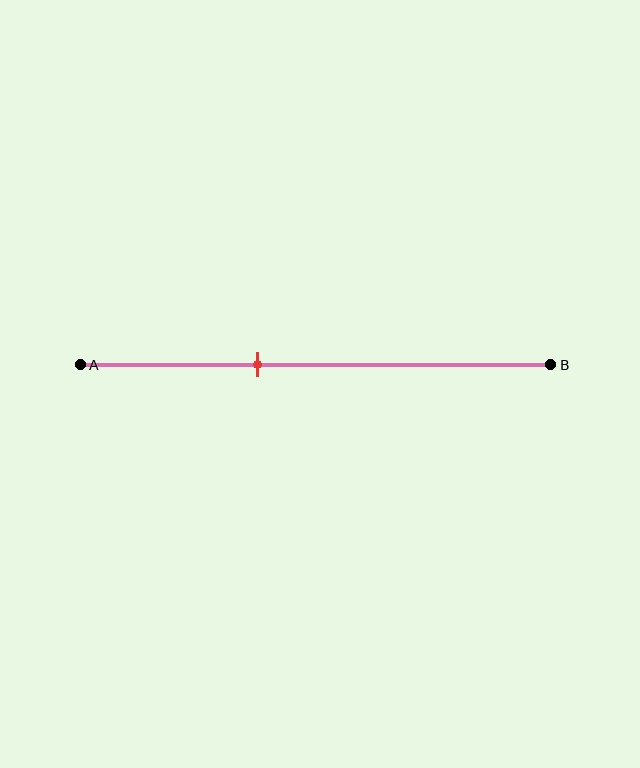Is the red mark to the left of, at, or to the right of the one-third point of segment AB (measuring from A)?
The red mark is to the right of the one-third point of segment AB.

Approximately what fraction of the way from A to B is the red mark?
The red mark is approximately 40% of the way from A to B.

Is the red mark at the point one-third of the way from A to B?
No, the mark is at about 40% from A, not at the 33% one-third point.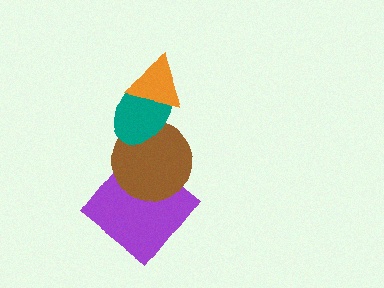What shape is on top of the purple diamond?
The brown circle is on top of the purple diamond.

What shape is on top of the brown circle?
The teal ellipse is on top of the brown circle.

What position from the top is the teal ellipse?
The teal ellipse is 2nd from the top.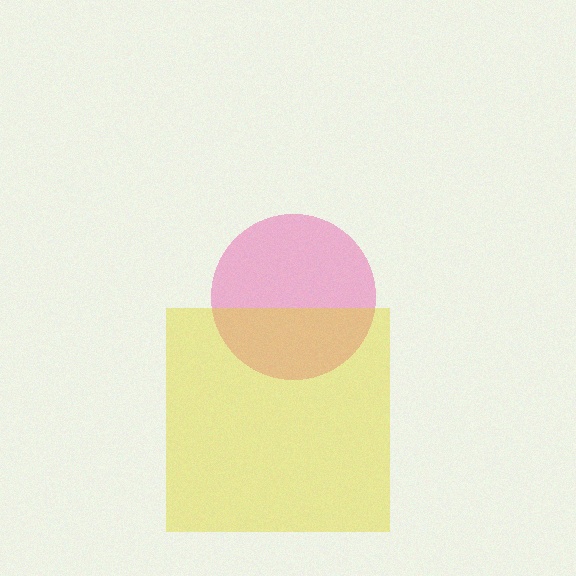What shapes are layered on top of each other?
The layered shapes are: a pink circle, a yellow square.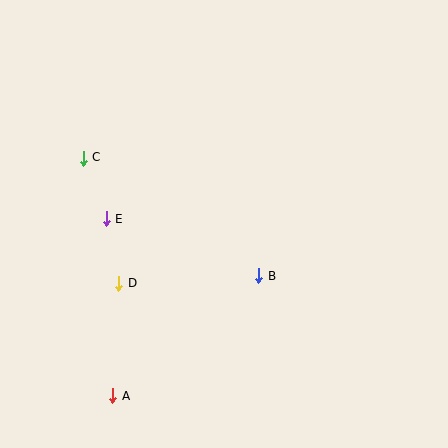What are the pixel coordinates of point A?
Point A is at (113, 396).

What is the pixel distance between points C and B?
The distance between C and B is 212 pixels.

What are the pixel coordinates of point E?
Point E is at (106, 219).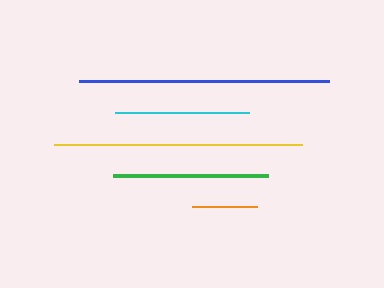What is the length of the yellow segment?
The yellow segment is approximately 248 pixels long.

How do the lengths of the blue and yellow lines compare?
The blue and yellow lines are approximately the same length.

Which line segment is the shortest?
The orange line is the shortest at approximately 65 pixels.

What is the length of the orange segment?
The orange segment is approximately 65 pixels long.